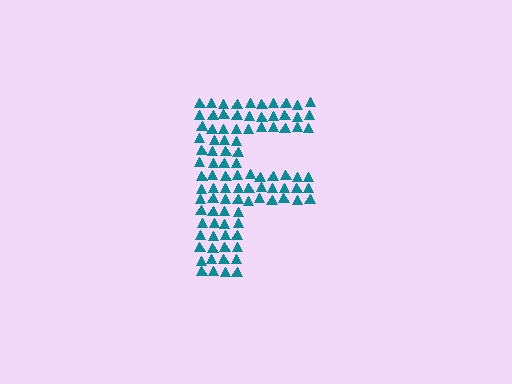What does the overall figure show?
The overall figure shows the letter F.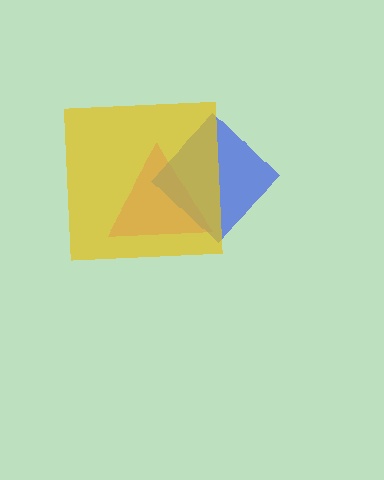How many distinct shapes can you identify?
There are 3 distinct shapes: a pink triangle, a blue diamond, a yellow square.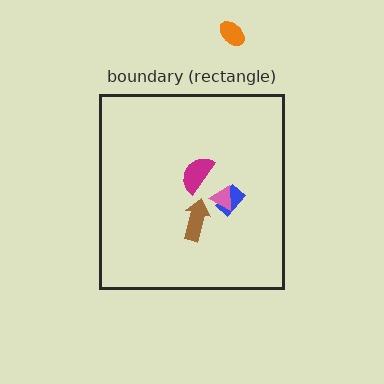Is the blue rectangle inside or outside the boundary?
Inside.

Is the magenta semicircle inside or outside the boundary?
Inside.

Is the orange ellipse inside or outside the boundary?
Outside.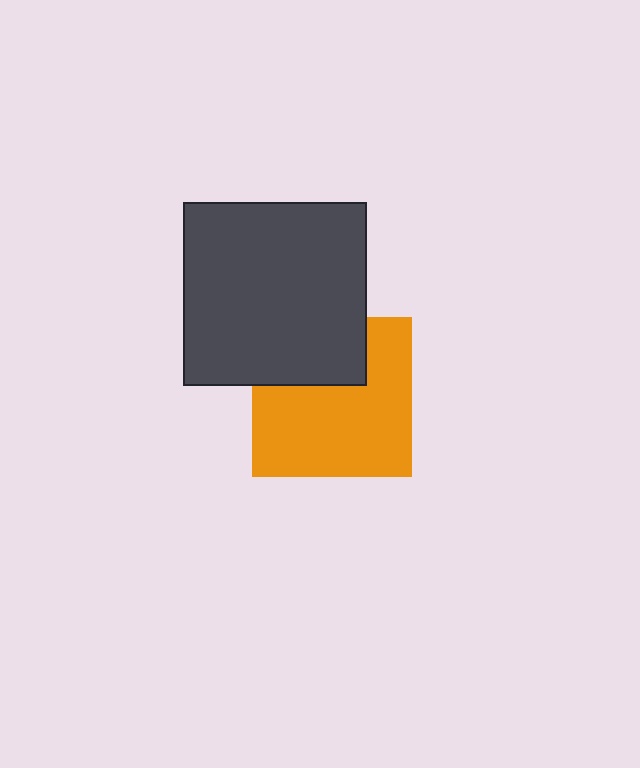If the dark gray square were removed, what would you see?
You would see the complete orange square.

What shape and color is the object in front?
The object in front is a dark gray square.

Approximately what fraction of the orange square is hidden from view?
Roughly 31% of the orange square is hidden behind the dark gray square.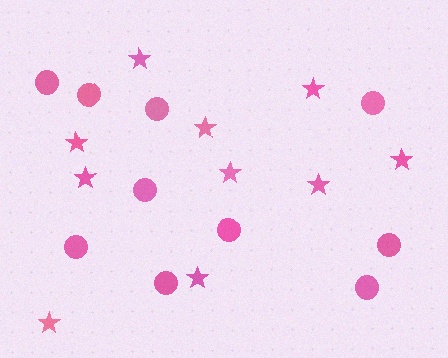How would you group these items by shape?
There are 2 groups: one group of stars (10) and one group of circles (10).